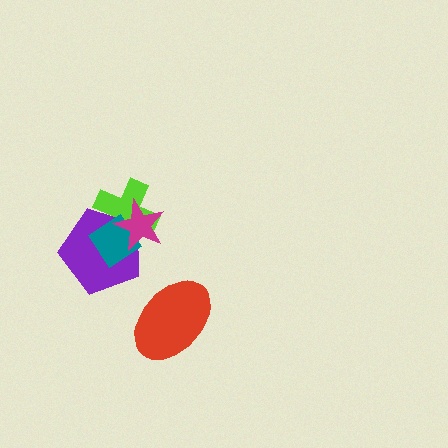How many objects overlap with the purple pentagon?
3 objects overlap with the purple pentagon.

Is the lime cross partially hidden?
Yes, it is partially covered by another shape.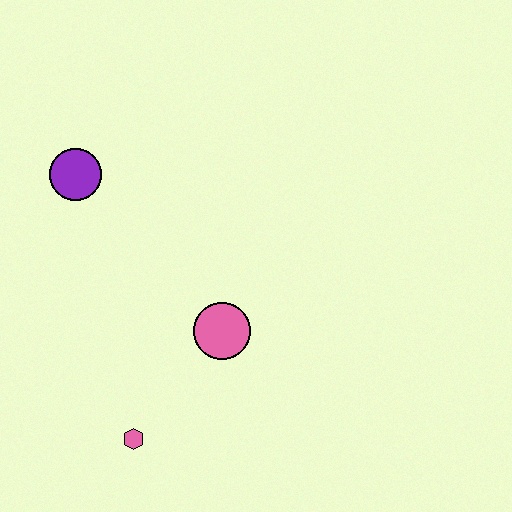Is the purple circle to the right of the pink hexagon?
No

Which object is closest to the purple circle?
The pink circle is closest to the purple circle.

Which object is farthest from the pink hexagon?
The purple circle is farthest from the pink hexagon.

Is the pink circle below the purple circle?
Yes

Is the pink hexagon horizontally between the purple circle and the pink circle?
Yes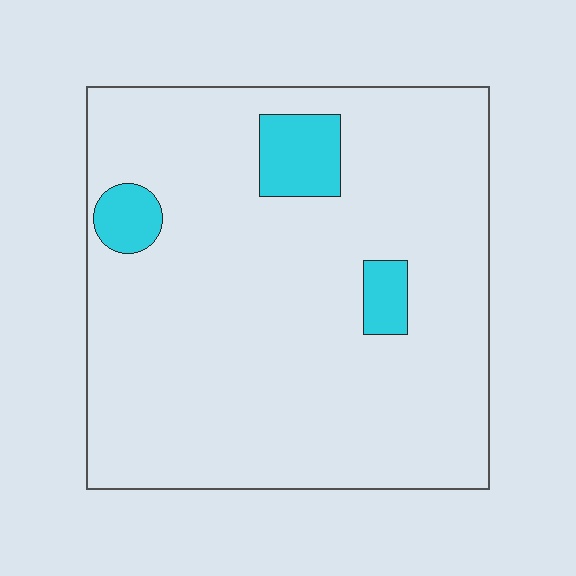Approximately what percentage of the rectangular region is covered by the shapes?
Approximately 10%.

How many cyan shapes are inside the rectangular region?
3.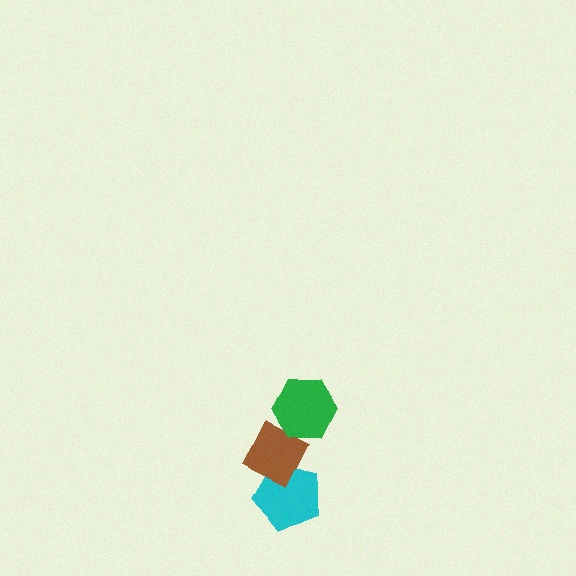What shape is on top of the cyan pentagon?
The brown diamond is on top of the cyan pentagon.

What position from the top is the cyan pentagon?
The cyan pentagon is 3rd from the top.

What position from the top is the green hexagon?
The green hexagon is 1st from the top.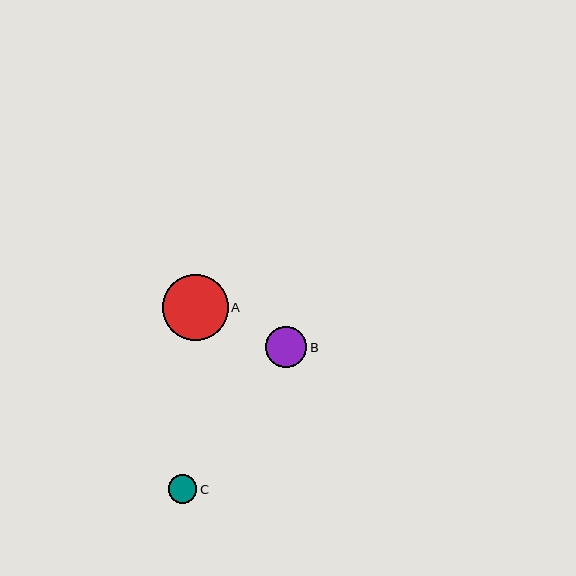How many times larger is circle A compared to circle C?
Circle A is approximately 2.3 times the size of circle C.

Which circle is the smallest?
Circle C is the smallest with a size of approximately 28 pixels.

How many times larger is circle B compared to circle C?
Circle B is approximately 1.5 times the size of circle C.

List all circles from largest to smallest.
From largest to smallest: A, B, C.